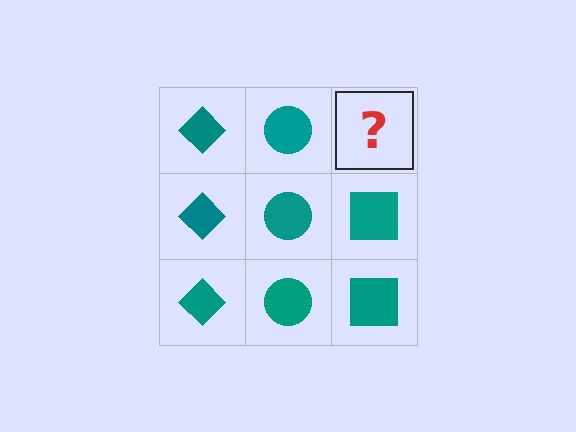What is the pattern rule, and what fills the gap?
The rule is that each column has a consistent shape. The gap should be filled with a teal square.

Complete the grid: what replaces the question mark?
The question mark should be replaced with a teal square.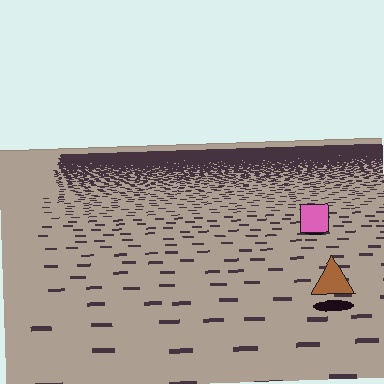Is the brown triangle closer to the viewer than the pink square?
Yes. The brown triangle is closer — you can tell from the texture gradient: the ground texture is coarser near it.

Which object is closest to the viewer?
The brown triangle is closest. The texture marks near it are larger and more spread out.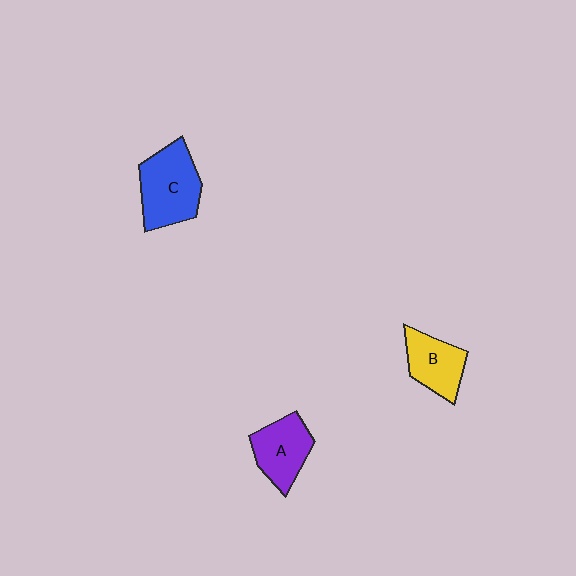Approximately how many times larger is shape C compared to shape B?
Approximately 1.4 times.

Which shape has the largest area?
Shape C (blue).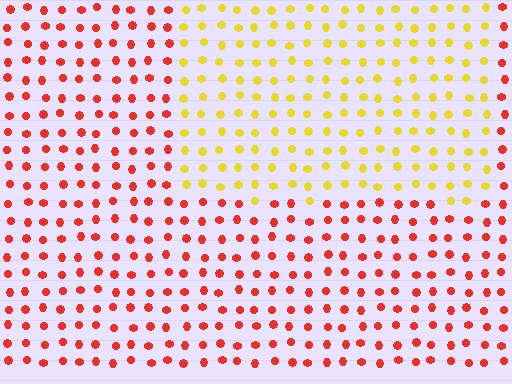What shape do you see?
I see a rectangle.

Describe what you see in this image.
The image is filled with small red elements in a uniform arrangement. A rectangle-shaped region is visible where the elements are tinted to a slightly different hue, forming a subtle color boundary.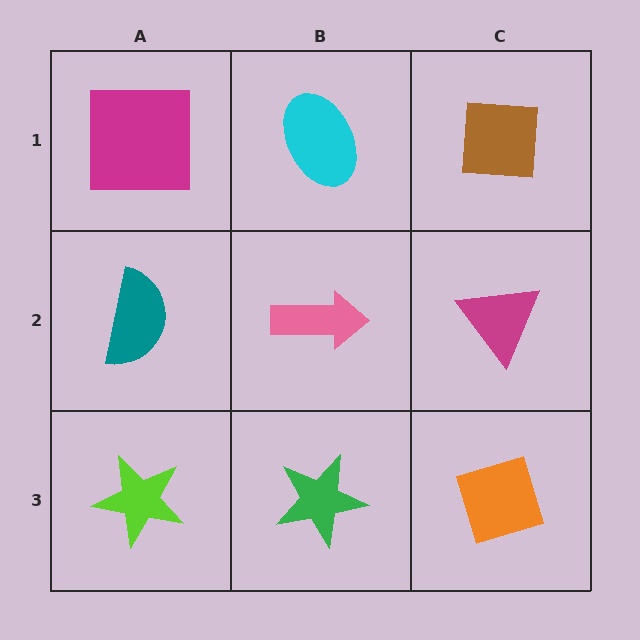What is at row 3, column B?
A green star.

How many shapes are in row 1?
3 shapes.